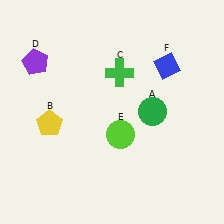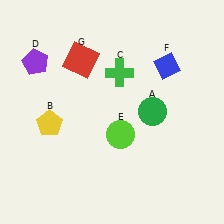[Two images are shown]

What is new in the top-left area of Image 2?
A red square (G) was added in the top-left area of Image 2.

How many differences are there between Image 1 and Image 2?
There is 1 difference between the two images.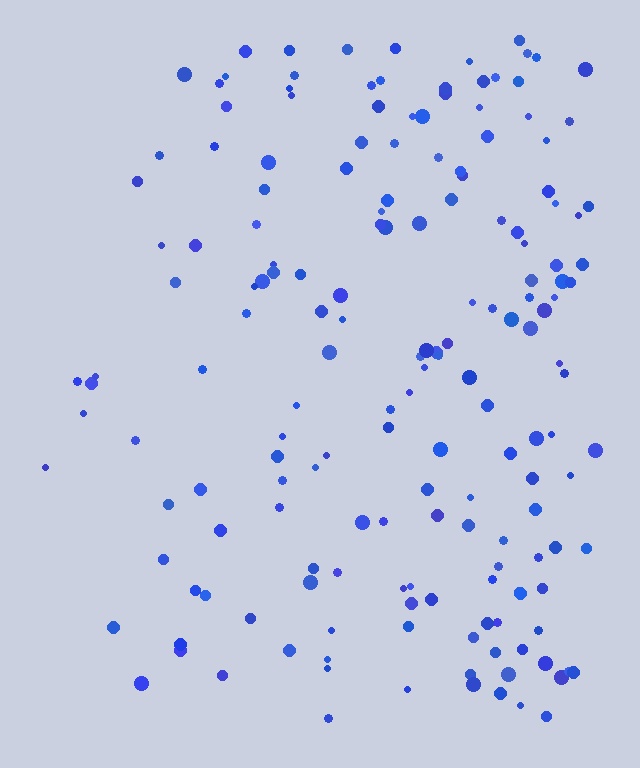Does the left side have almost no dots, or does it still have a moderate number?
Still a moderate number, just noticeably fewer than the right.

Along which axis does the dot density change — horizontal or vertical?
Horizontal.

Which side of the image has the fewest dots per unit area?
The left.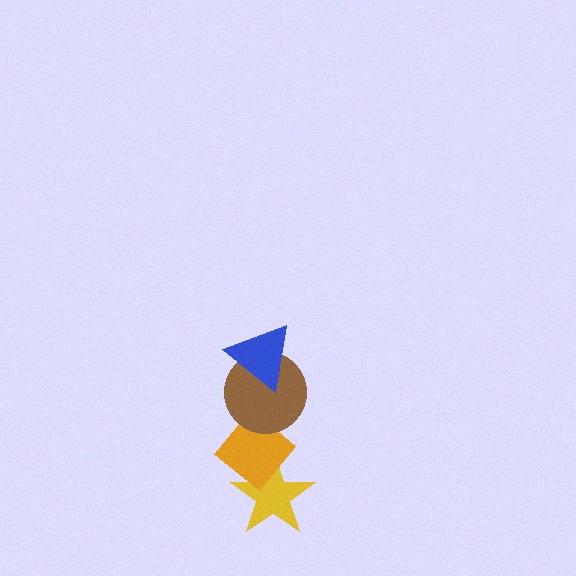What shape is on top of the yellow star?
The orange diamond is on top of the yellow star.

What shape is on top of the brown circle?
The blue triangle is on top of the brown circle.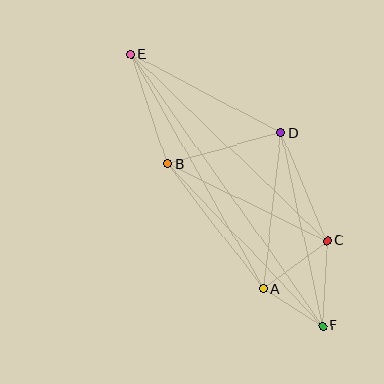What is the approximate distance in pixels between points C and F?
The distance between C and F is approximately 85 pixels.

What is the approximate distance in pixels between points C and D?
The distance between C and D is approximately 117 pixels.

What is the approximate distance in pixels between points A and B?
The distance between A and B is approximately 157 pixels.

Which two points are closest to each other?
Points A and F are closest to each other.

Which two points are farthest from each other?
Points E and F are farthest from each other.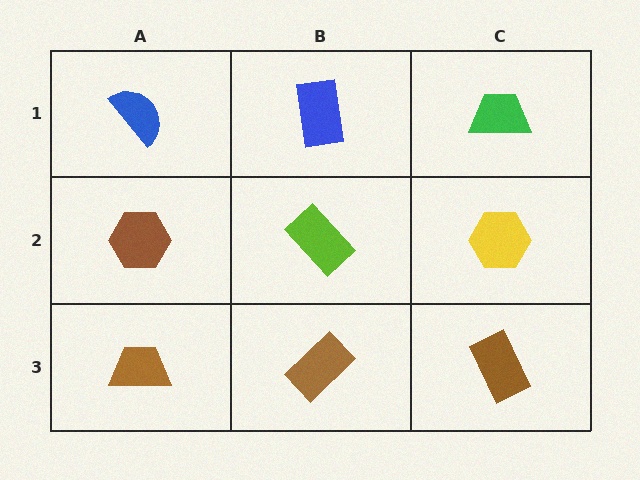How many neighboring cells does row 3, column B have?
3.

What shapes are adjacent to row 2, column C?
A green trapezoid (row 1, column C), a brown rectangle (row 3, column C), a lime rectangle (row 2, column B).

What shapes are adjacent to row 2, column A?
A blue semicircle (row 1, column A), a brown trapezoid (row 3, column A), a lime rectangle (row 2, column B).